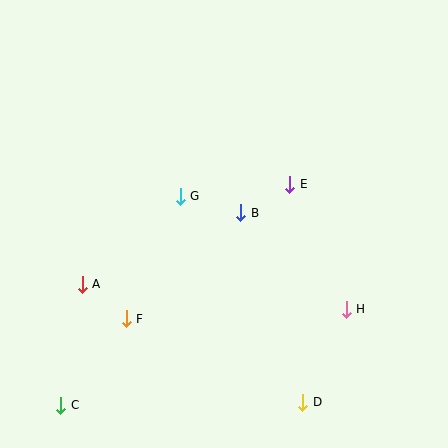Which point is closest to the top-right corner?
Point E is closest to the top-right corner.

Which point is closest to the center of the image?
Point B at (241, 213) is closest to the center.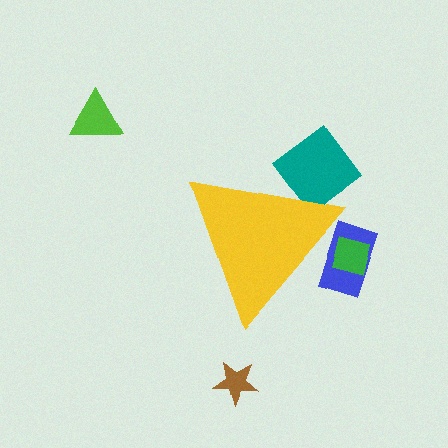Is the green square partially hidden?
Yes, the green square is partially hidden behind the yellow triangle.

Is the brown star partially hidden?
No, the brown star is fully visible.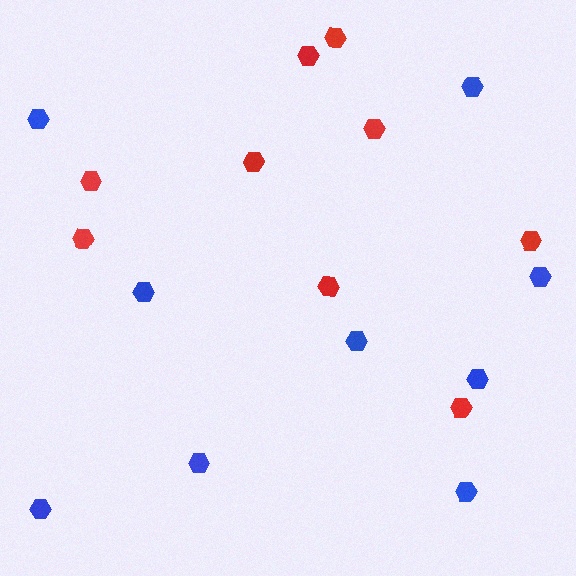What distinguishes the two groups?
There are 2 groups: one group of blue hexagons (9) and one group of red hexagons (9).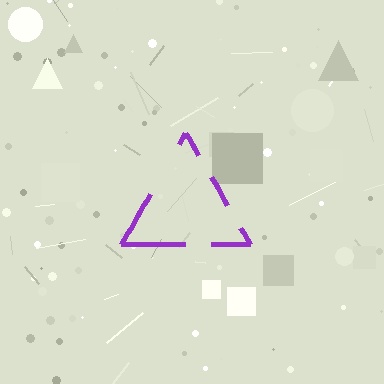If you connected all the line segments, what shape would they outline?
They would outline a triangle.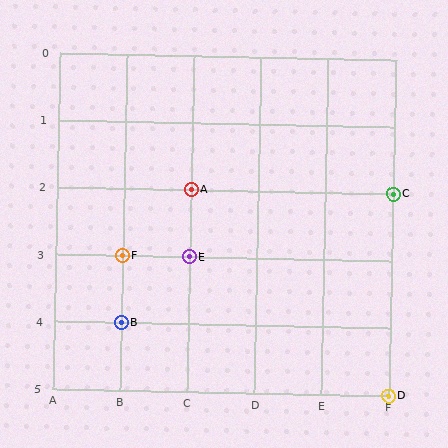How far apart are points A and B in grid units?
Points A and B are 1 column and 2 rows apart (about 2.2 grid units diagonally).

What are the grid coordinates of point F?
Point F is at grid coordinates (B, 3).